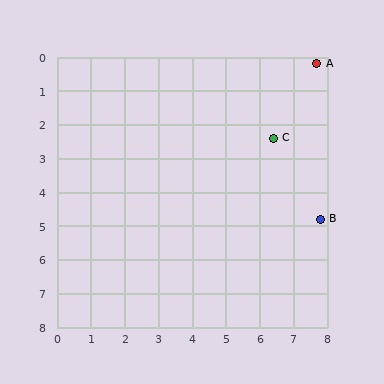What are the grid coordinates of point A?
Point A is at approximately (7.7, 0.2).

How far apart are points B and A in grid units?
Points B and A are about 4.6 grid units apart.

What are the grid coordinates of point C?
Point C is at approximately (6.4, 2.4).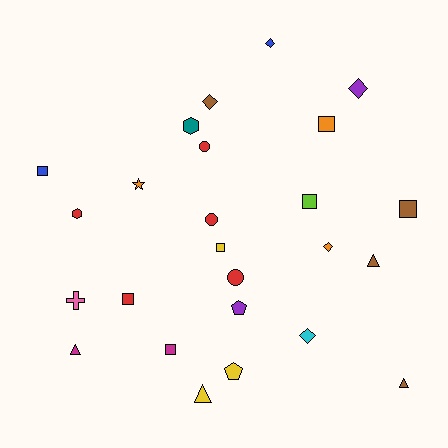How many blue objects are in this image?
There are 2 blue objects.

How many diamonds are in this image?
There are 5 diamonds.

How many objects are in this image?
There are 25 objects.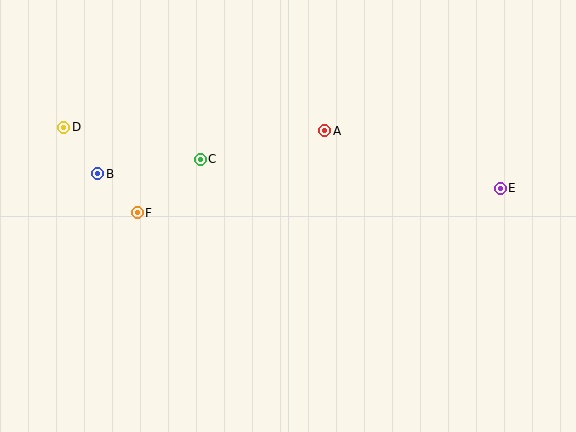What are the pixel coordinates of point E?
Point E is at (500, 188).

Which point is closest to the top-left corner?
Point D is closest to the top-left corner.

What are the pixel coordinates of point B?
Point B is at (98, 174).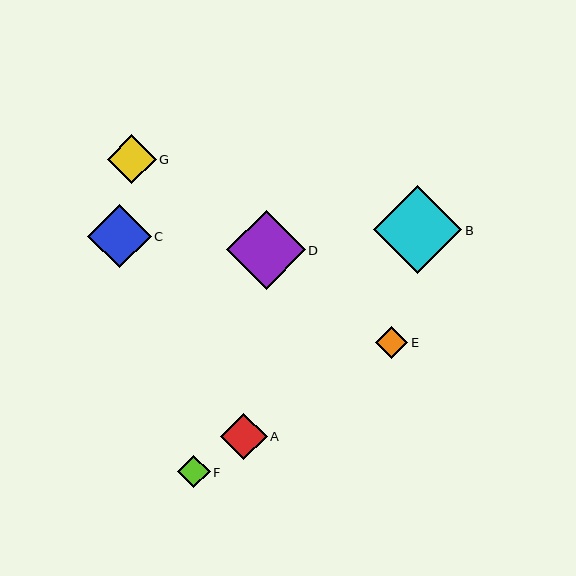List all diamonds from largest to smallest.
From largest to smallest: B, D, C, G, A, F, E.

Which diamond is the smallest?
Diamond E is the smallest with a size of approximately 32 pixels.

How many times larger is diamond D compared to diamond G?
Diamond D is approximately 1.6 times the size of diamond G.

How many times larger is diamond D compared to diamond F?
Diamond D is approximately 2.4 times the size of diamond F.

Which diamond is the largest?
Diamond B is the largest with a size of approximately 88 pixels.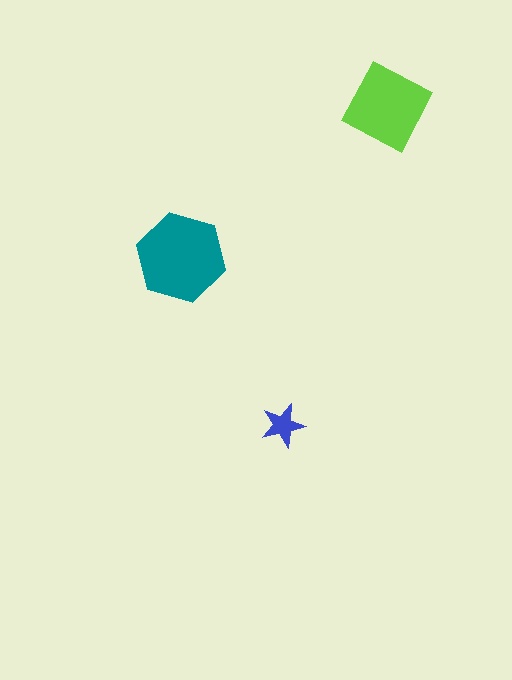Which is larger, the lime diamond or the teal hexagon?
The teal hexagon.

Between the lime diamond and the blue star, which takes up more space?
The lime diamond.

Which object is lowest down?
The blue star is bottommost.